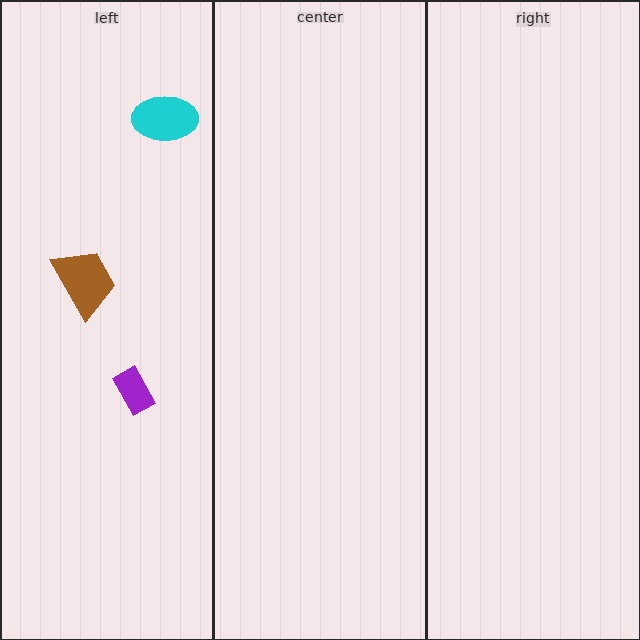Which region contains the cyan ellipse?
The left region.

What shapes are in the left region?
The brown trapezoid, the cyan ellipse, the purple rectangle.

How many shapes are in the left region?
3.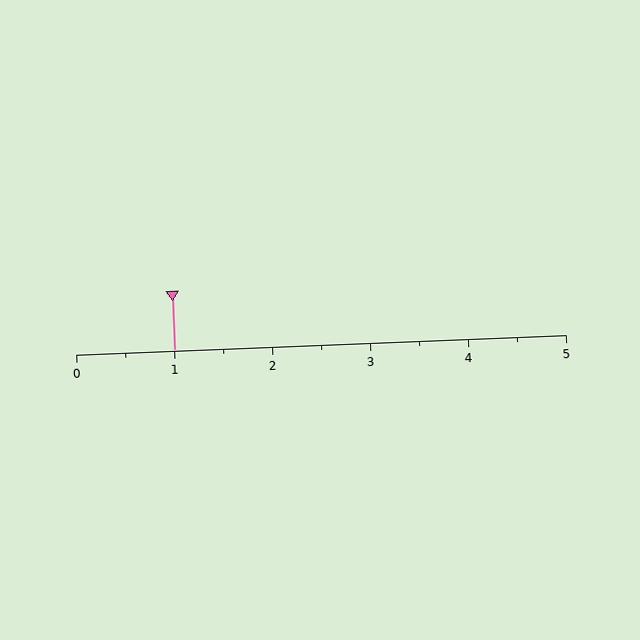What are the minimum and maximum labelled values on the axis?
The axis runs from 0 to 5.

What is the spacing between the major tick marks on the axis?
The major ticks are spaced 1 apart.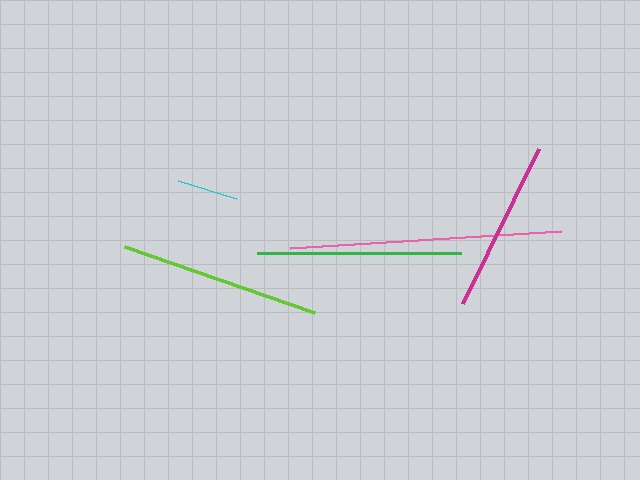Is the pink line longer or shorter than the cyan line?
The pink line is longer than the cyan line.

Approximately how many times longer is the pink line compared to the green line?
The pink line is approximately 1.3 times the length of the green line.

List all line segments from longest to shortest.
From longest to shortest: pink, green, lime, magenta, cyan.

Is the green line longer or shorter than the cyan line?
The green line is longer than the cyan line.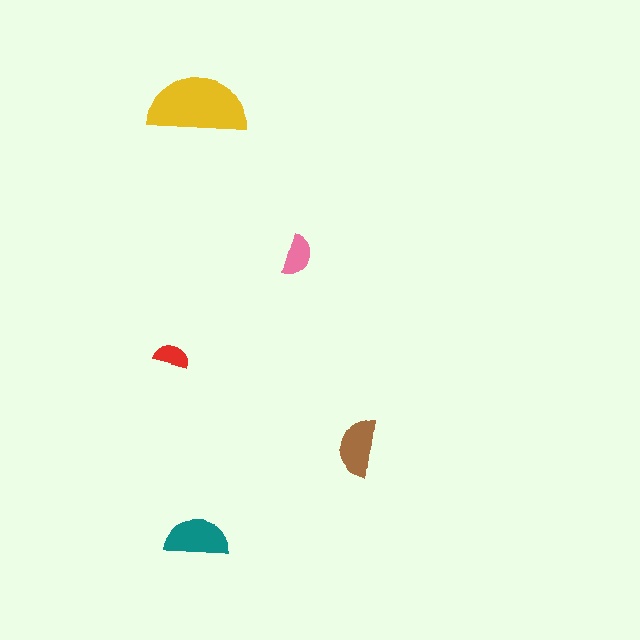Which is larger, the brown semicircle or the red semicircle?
The brown one.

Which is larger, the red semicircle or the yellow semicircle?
The yellow one.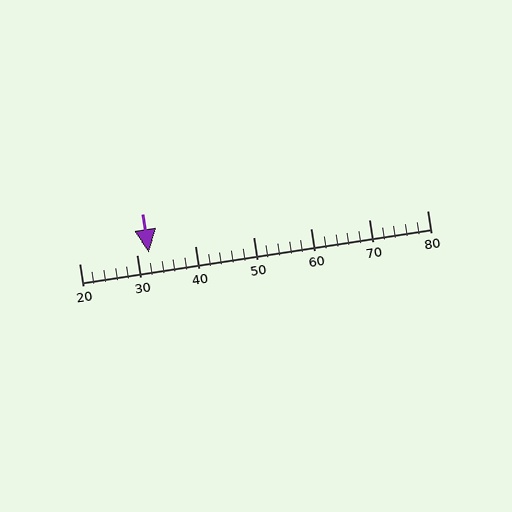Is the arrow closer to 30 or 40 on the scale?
The arrow is closer to 30.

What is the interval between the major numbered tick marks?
The major tick marks are spaced 10 units apart.